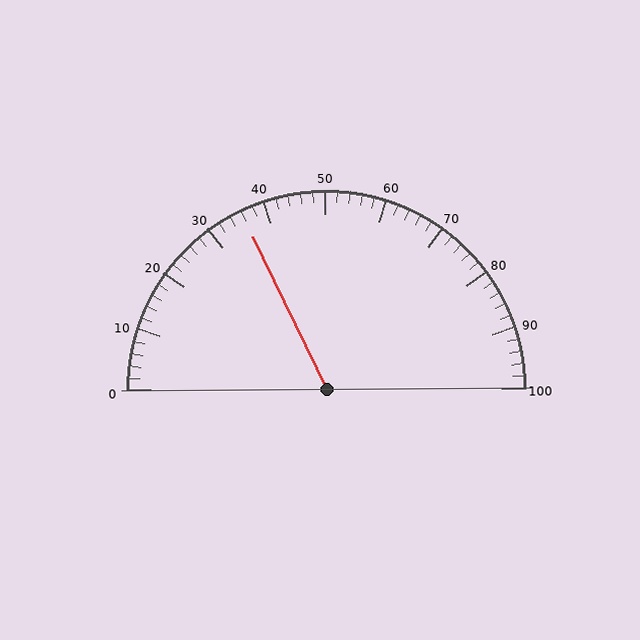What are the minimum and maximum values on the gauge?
The gauge ranges from 0 to 100.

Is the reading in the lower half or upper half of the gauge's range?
The reading is in the lower half of the range (0 to 100).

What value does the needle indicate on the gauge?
The needle indicates approximately 36.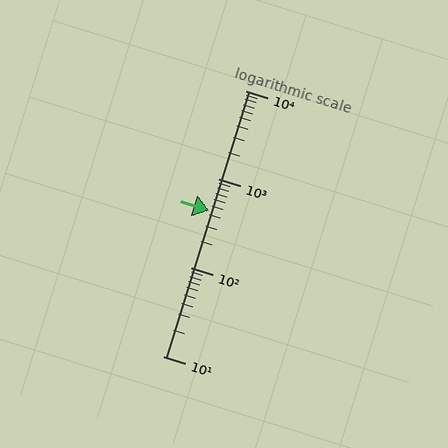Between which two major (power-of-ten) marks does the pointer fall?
The pointer is between 100 and 1000.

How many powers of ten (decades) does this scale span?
The scale spans 3 decades, from 10 to 10000.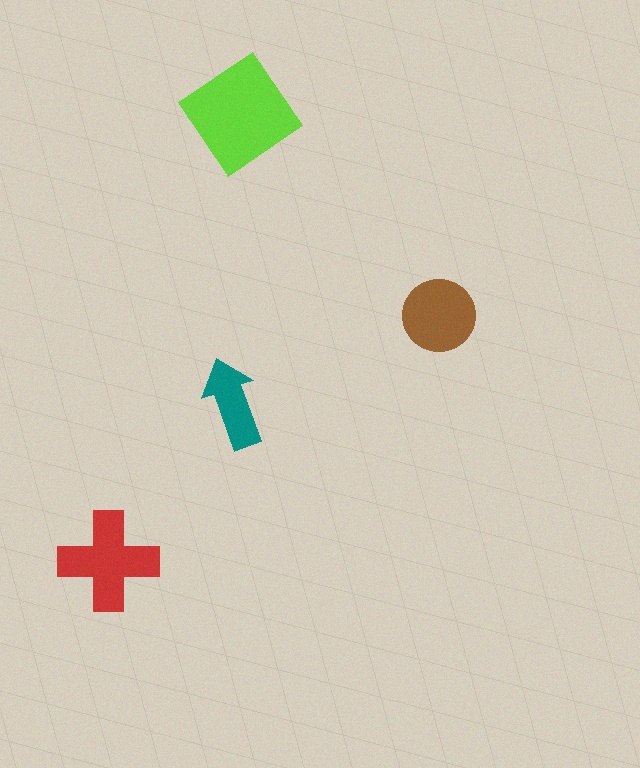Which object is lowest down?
The red cross is bottommost.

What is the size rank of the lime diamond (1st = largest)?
1st.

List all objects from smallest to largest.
The teal arrow, the brown circle, the red cross, the lime diamond.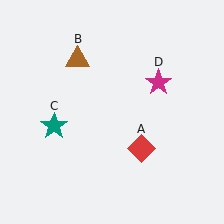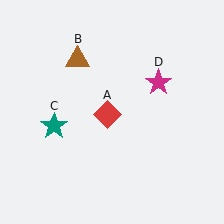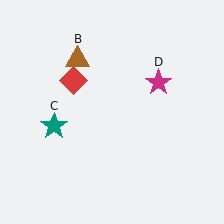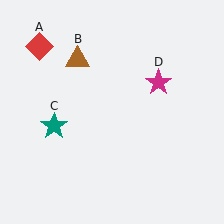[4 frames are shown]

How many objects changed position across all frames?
1 object changed position: red diamond (object A).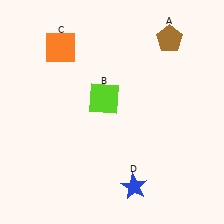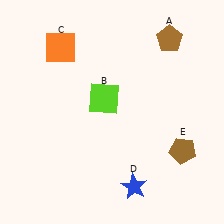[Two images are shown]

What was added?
A brown pentagon (E) was added in Image 2.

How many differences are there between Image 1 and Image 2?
There is 1 difference between the two images.